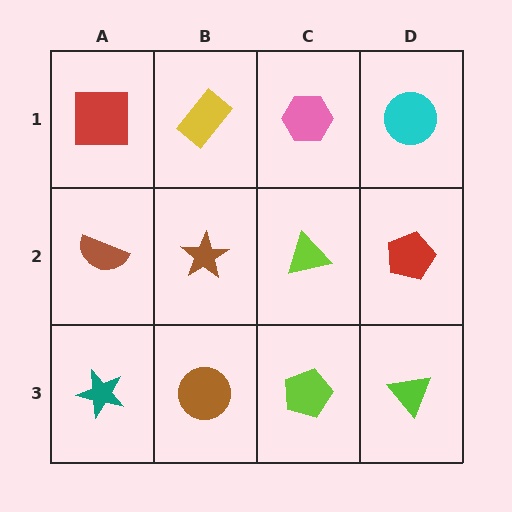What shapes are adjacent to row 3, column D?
A red pentagon (row 2, column D), a lime pentagon (row 3, column C).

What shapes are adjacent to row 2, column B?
A yellow rectangle (row 1, column B), a brown circle (row 3, column B), a brown semicircle (row 2, column A), a lime triangle (row 2, column C).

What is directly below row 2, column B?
A brown circle.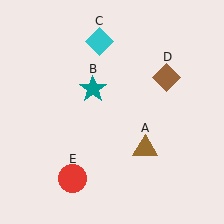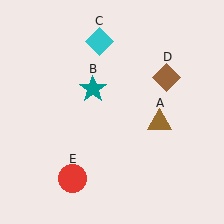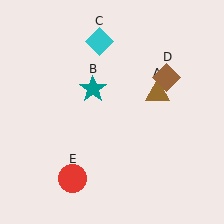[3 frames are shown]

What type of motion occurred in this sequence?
The brown triangle (object A) rotated counterclockwise around the center of the scene.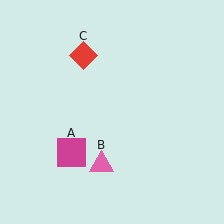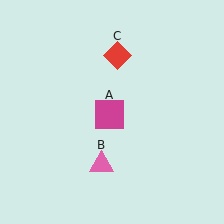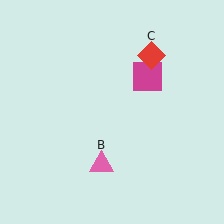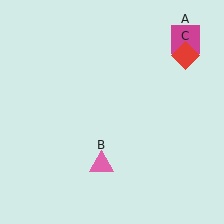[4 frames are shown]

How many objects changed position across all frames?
2 objects changed position: magenta square (object A), red diamond (object C).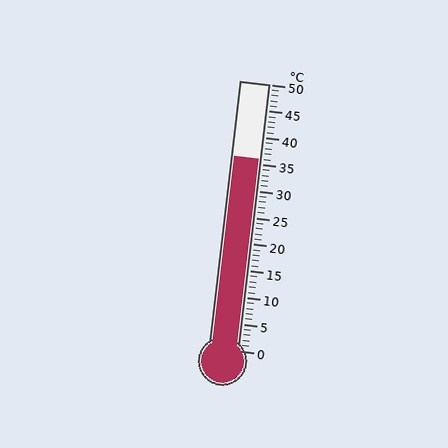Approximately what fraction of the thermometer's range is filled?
The thermometer is filled to approximately 70% of its range.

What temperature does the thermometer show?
The thermometer shows approximately 36°C.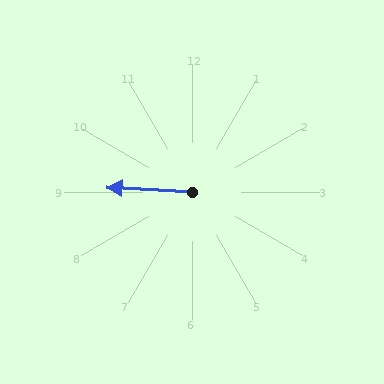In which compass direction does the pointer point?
West.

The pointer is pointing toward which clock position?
Roughly 9 o'clock.